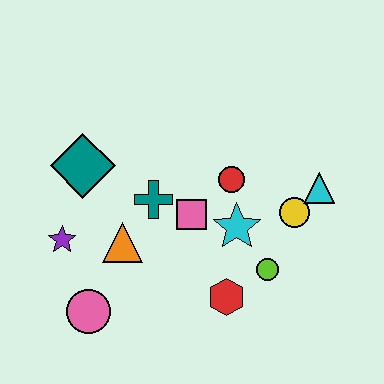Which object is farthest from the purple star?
The cyan triangle is farthest from the purple star.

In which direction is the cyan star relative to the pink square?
The cyan star is to the right of the pink square.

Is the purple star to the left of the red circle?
Yes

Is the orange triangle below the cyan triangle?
Yes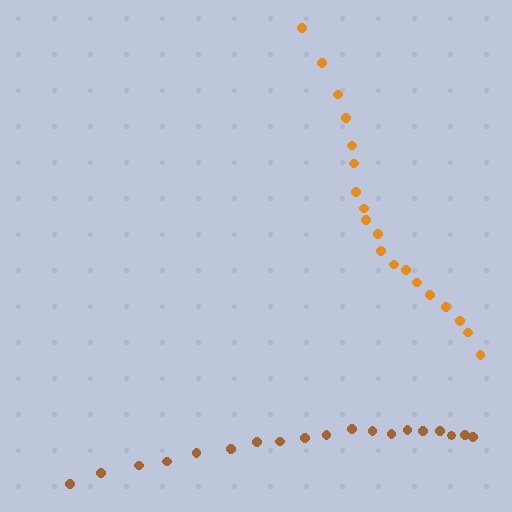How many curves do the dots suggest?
There are 2 distinct paths.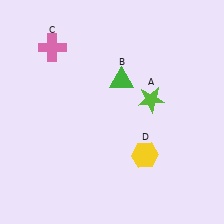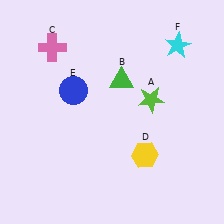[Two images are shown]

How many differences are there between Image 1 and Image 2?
There are 2 differences between the two images.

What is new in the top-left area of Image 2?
A blue circle (E) was added in the top-left area of Image 2.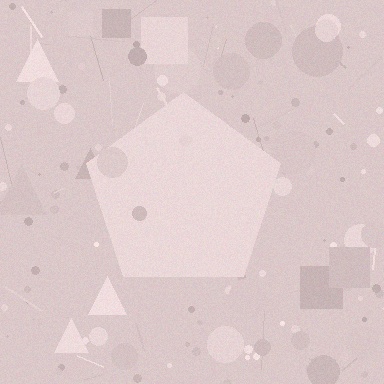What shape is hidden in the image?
A pentagon is hidden in the image.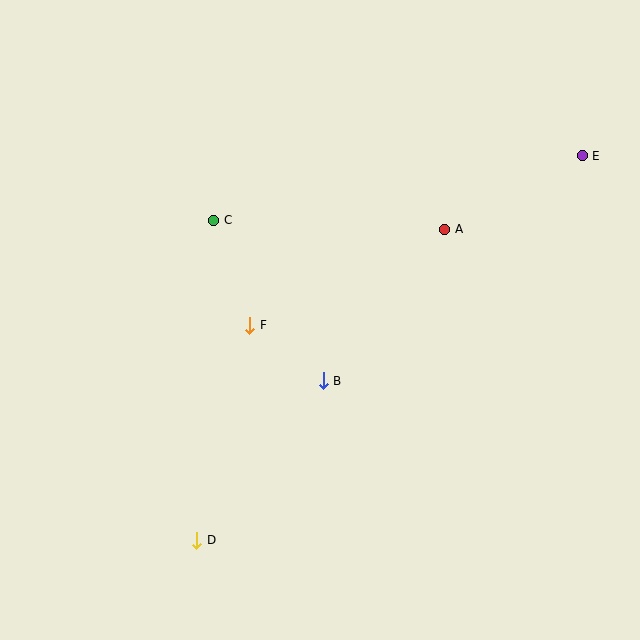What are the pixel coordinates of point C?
Point C is at (214, 220).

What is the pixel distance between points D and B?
The distance between D and B is 204 pixels.